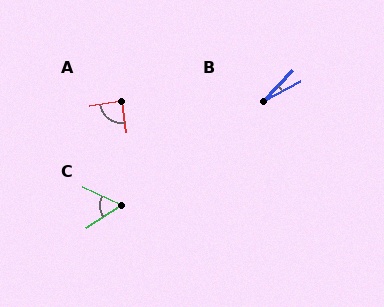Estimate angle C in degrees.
Approximately 57 degrees.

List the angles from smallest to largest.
B (18°), C (57°), A (90°).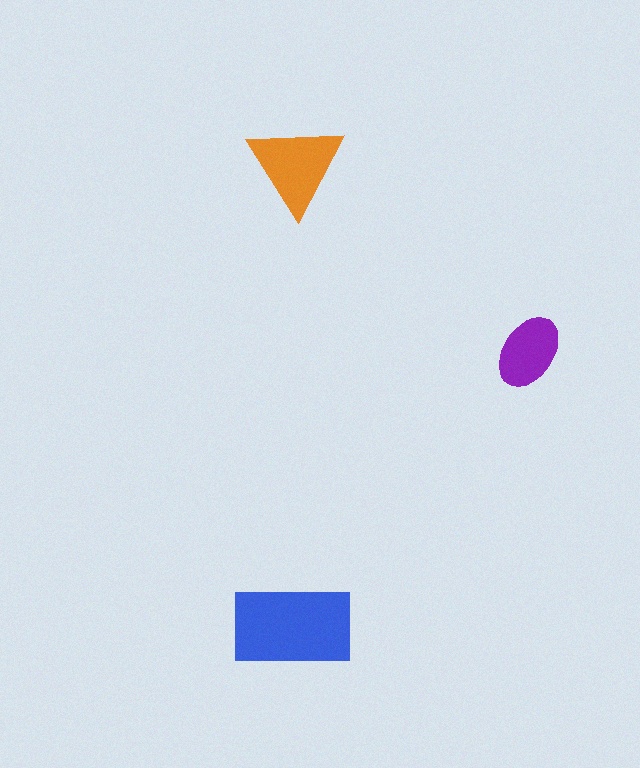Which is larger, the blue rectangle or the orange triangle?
The blue rectangle.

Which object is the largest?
The blue rectangle.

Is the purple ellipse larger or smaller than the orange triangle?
Smaller.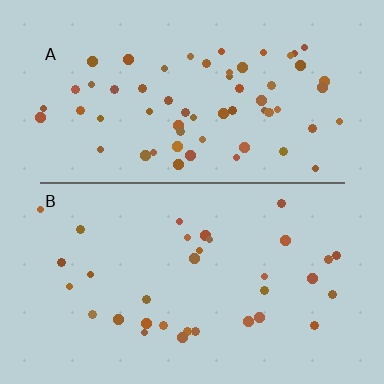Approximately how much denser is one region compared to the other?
Approximately 1.9× — region A over region B.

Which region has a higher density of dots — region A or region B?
A (the top).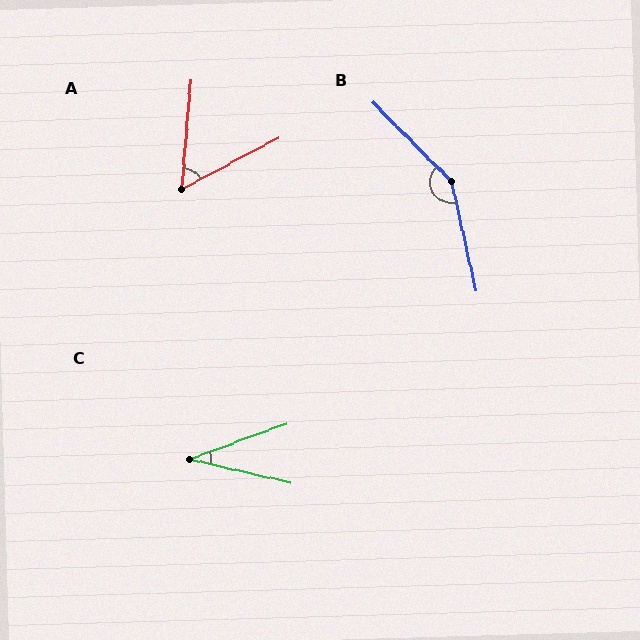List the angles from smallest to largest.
C (33°), A (57°), B (148°).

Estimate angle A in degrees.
Approximately 57 degrees.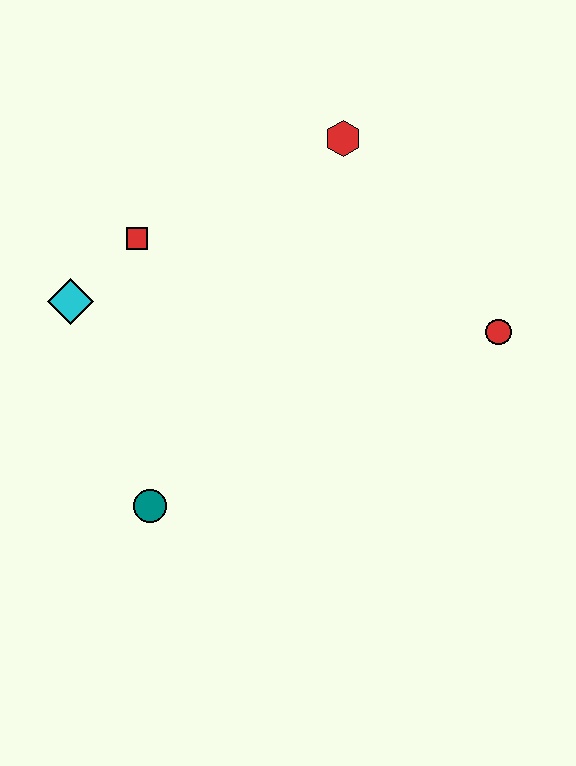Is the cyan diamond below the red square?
Yes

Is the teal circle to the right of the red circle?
No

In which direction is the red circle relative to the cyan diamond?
The red circle is to the right of the cyan diamond.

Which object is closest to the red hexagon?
The red square is closest to the red hexagon.